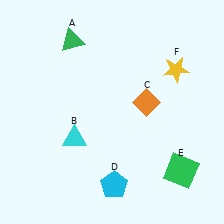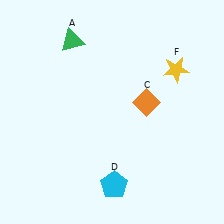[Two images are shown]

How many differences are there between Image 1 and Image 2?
There are 2 differences between the two images.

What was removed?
The cyan triangle (B), the green square (E) were removed in Image 2.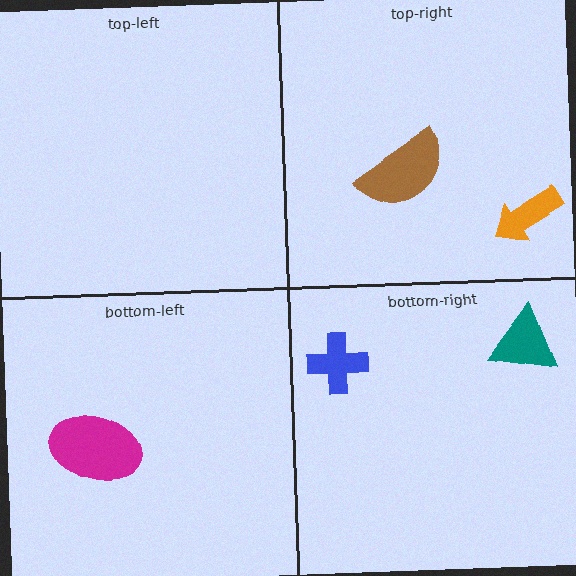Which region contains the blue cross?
The bottom-right region.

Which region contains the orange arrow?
The top-right region.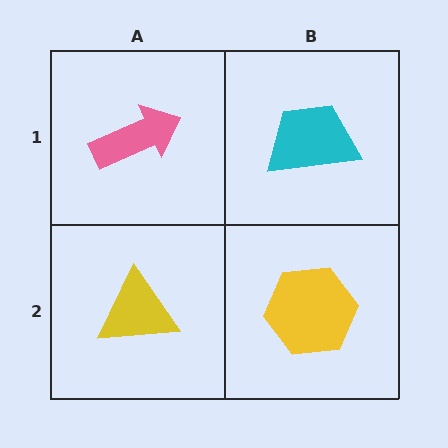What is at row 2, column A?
A yellow triangle.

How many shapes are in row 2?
2 shapes.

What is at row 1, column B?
A cyan trapezoid.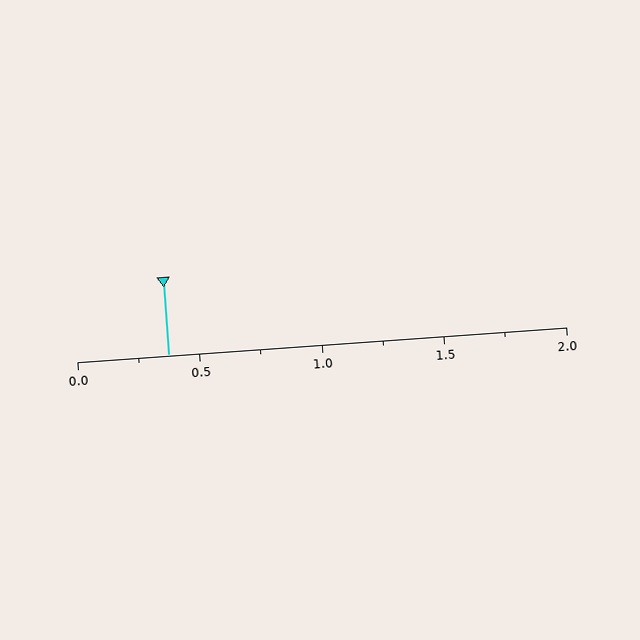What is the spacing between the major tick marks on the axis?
The major ticks are spaced 0.5 apart.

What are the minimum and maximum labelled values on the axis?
The axis runs from 0.0 to 2.0.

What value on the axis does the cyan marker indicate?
The marker indicates approximately 0.38.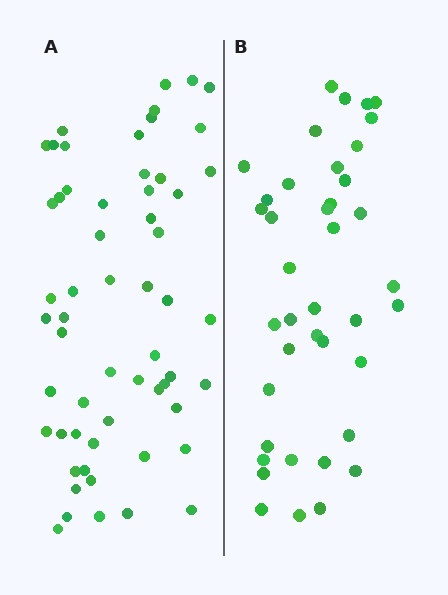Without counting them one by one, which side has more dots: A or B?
Region A (the left region) has more dots.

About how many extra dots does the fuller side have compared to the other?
Region A has approximately 20 more dots than region B.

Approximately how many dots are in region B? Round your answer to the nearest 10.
About 40 dots.